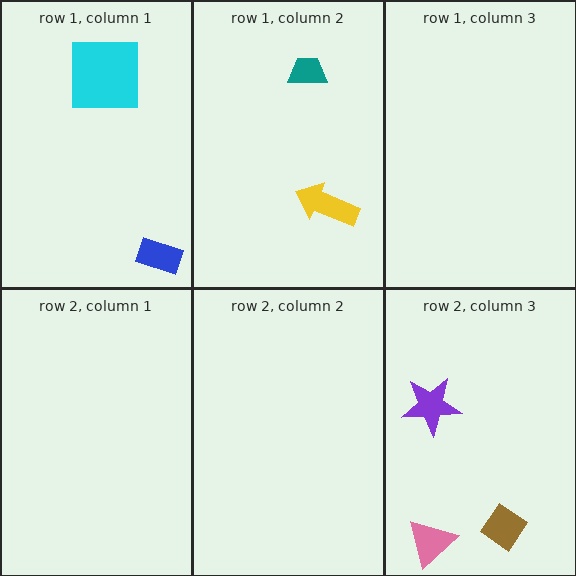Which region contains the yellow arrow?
The row 1, column 2 region.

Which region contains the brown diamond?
The row 2, column 3 region.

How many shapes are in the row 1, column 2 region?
2.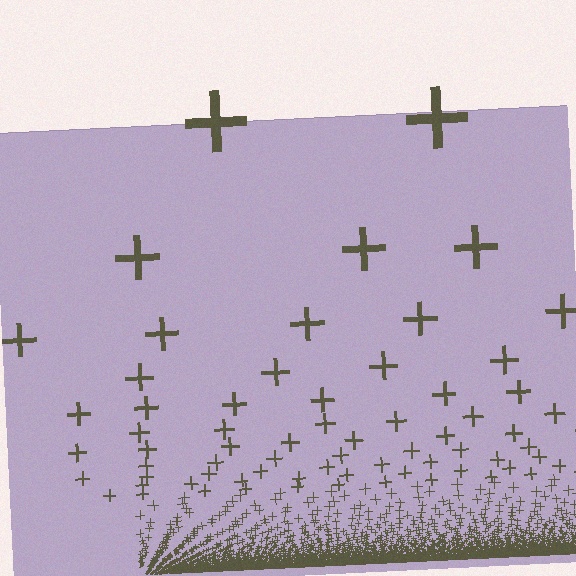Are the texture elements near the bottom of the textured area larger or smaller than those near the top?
Smaller. The gradient is inverted — elements near the bottom are smaller and denser.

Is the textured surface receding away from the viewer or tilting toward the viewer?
The surface appears to tilt toward the viewer. Texture elements get larger and sparser toward the top.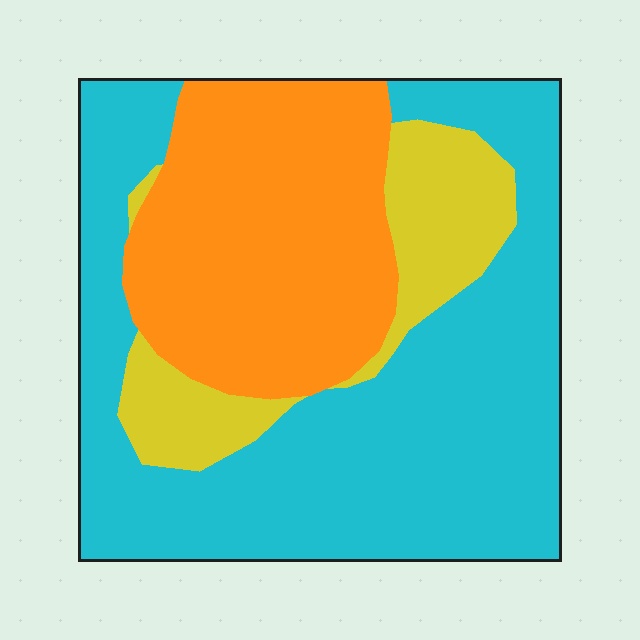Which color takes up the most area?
Cyan, at roughly 55%.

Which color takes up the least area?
Yellow, at roughly 15%.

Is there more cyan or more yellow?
Cyan.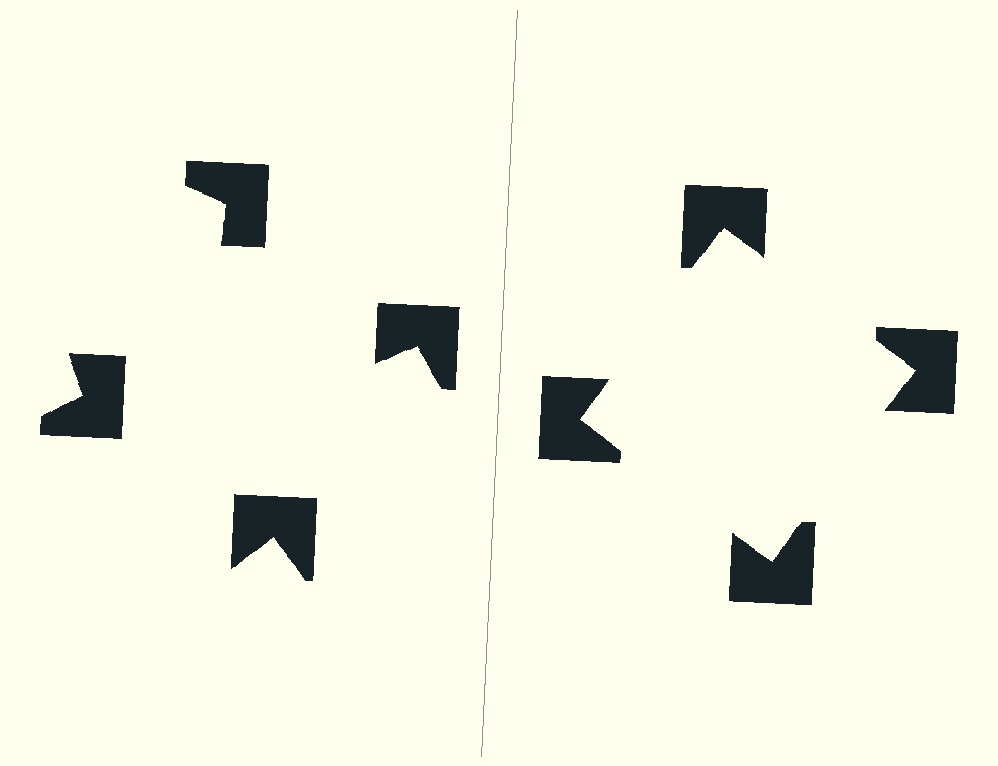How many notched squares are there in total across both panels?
8 — 4 on each side.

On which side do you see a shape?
An illusory square appears on the right side. On the left side the wedge cuts are rotated, so no coherent shape forms.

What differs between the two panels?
The notched squares are positioned identically on both sides; only the wedge orientations differ. On the right they align to a square; on the left they are misaligned.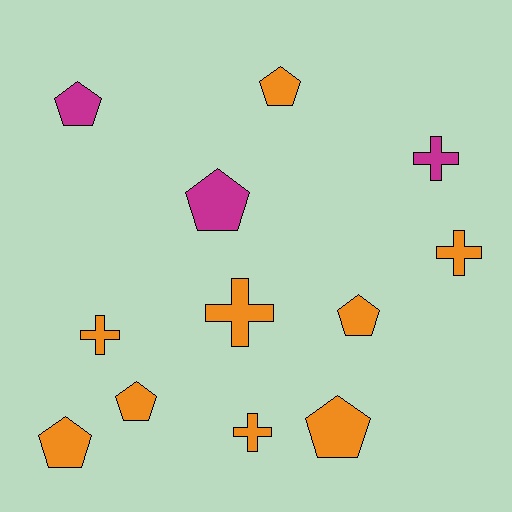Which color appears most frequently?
Orange, with 9 objects.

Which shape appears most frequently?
Pentagon, with 7 objects.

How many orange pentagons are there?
There are 5 orange pentagons.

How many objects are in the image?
There are 12 objects.